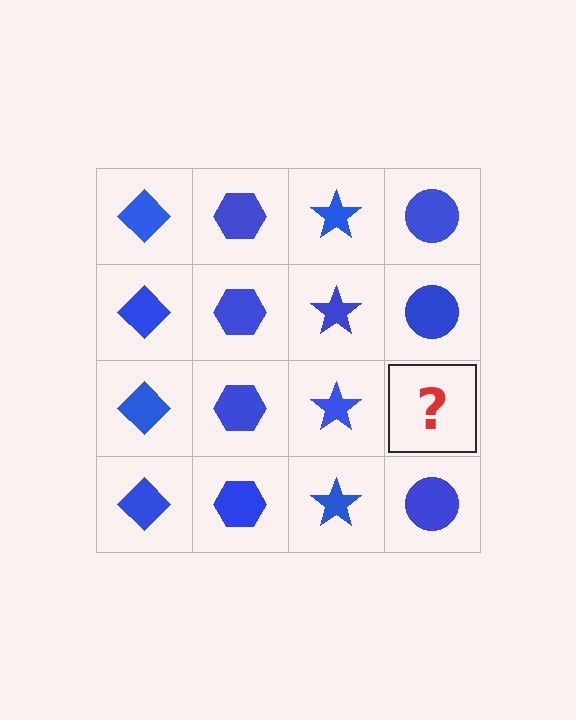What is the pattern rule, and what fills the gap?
The rule is that each column has a consistent shape. The gap should be filled with a blue circle.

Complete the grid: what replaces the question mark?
The question mark should be replaced with a blue circle.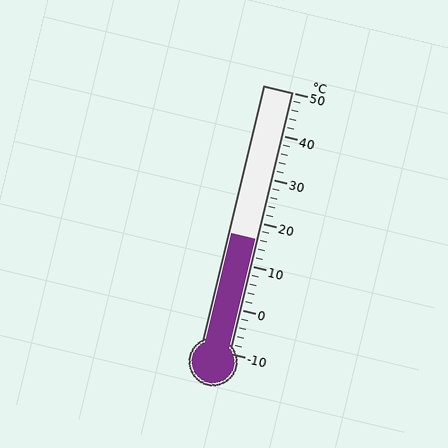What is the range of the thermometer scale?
The thermometer scale ranges from -10°C to 50°C.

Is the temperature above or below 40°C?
The temperature is below 40°C.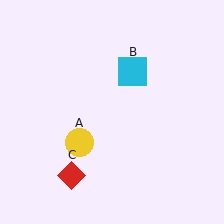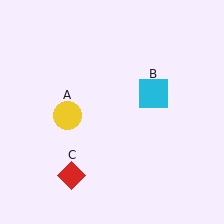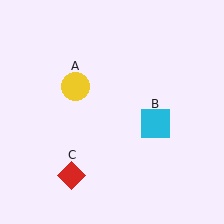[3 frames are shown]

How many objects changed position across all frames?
2 objects changed position: yellow circle (object A), cyan square (object B).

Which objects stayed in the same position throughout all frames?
Red diamond (object C) remained stationary.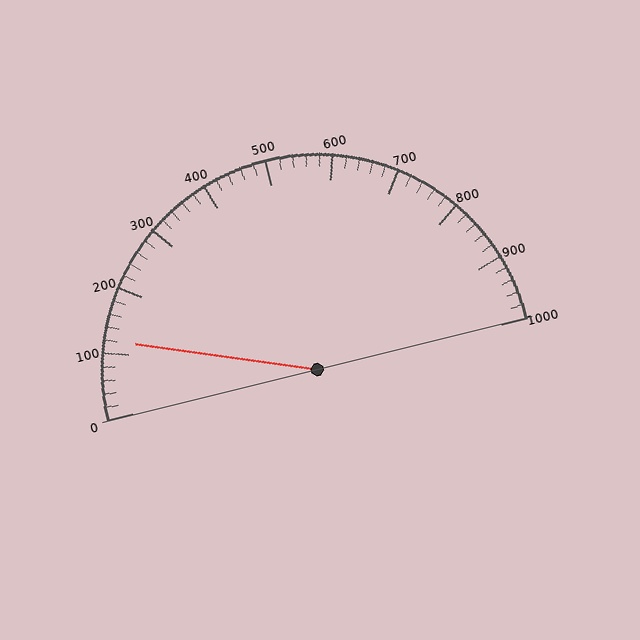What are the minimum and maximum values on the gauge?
The gauge ranges from 0 to 1000.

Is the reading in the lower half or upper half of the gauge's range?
The reading is in the lower half of the range (0 to 1000).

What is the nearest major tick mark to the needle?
The nearest major tick mark is 100.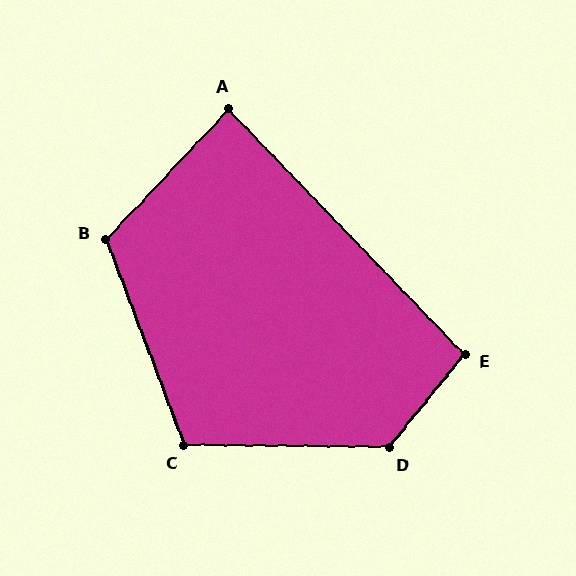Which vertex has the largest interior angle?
D, at approximately 129 degrees.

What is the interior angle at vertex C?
Approximately 111 degrees (obtuse).